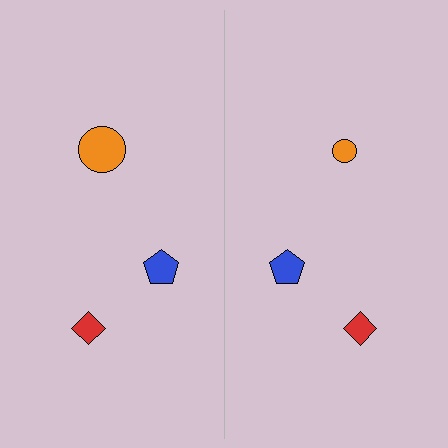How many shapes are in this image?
There are 6 shapes in this image.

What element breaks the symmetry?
The orange circle on the right side has a different size than its mirror counterpart.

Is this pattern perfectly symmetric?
No, the pattern is not perfectly symmetric. The orange circle on the right side has a different size than its mirror counterpart.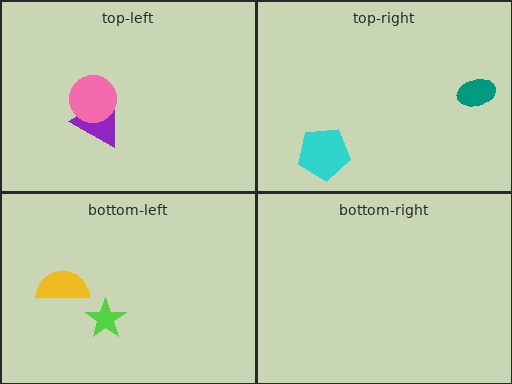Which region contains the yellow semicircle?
The bottom-left region.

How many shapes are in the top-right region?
2.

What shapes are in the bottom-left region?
The lime star, the yellow semicircle.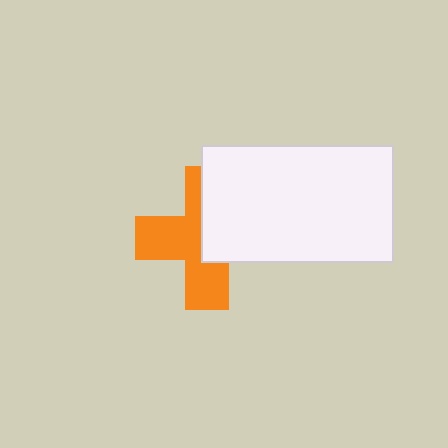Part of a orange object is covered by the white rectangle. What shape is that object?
It is a cross.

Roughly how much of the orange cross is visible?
About half of it is visible (roughly 54%).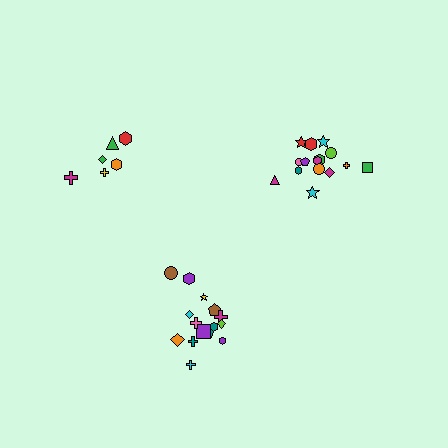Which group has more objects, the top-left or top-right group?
The top-right group.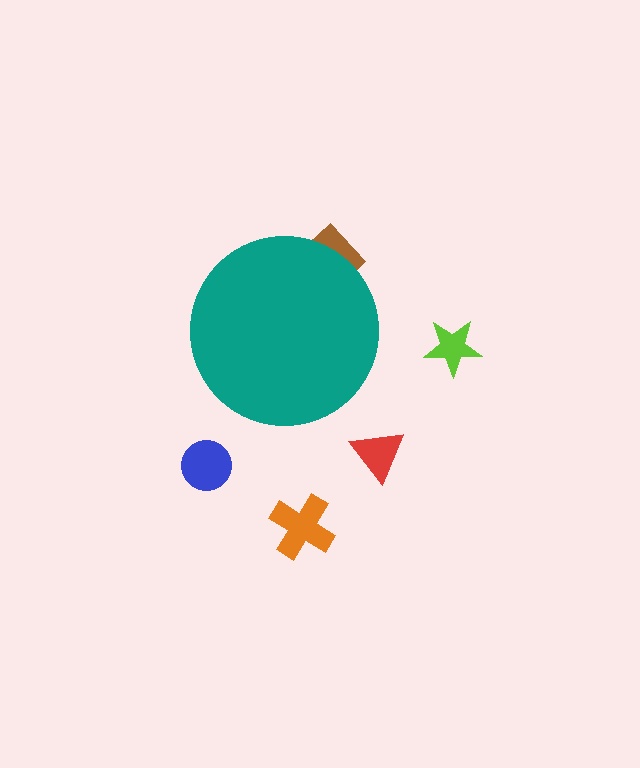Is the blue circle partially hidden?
No, the blue circle is fully visible.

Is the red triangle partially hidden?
No, the red triangle is fully visible.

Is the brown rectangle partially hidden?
Yes, the brown rectangle is partially hidden behind the teal circle.